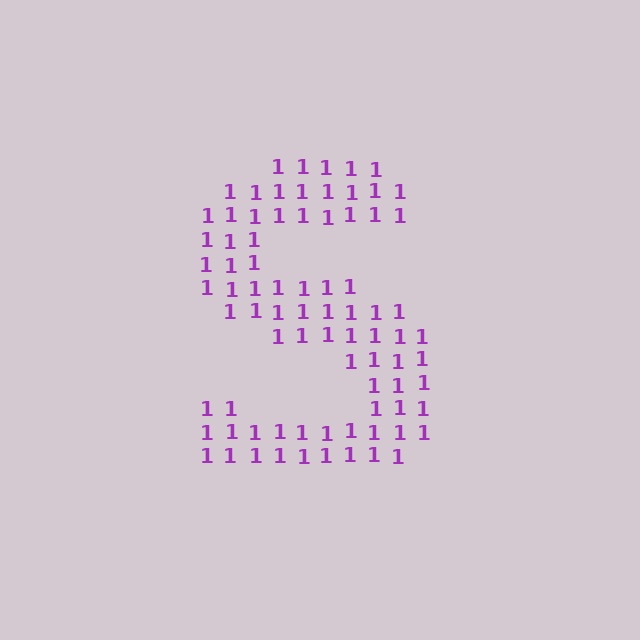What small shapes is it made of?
It is made of small digit 1's.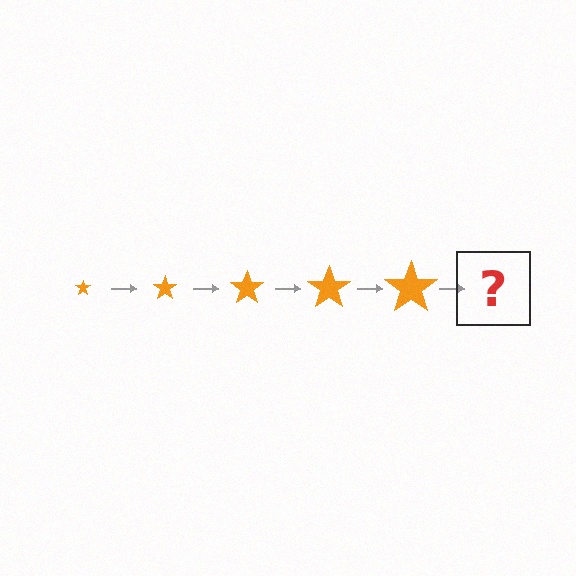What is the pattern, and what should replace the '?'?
The pattern is that the star gets progressively larger each step. The '?' should be an orange star, larger than the previous one.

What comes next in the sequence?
The next element should be an orange star, larger than the previous one.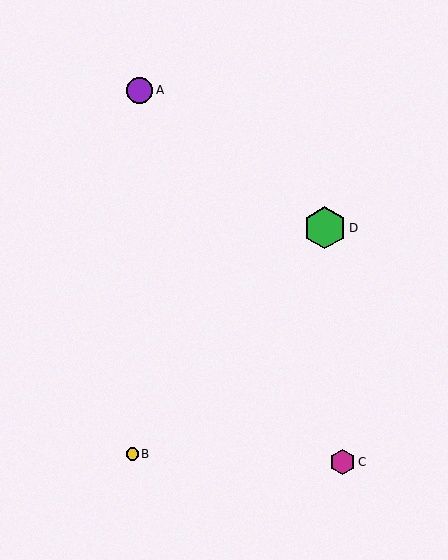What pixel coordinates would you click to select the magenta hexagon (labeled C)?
Click at (343, 462) to select the magenta hexagon C.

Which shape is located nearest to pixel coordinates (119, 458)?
The yellow circle (labeled B) at (132, 454) is nearest to that location.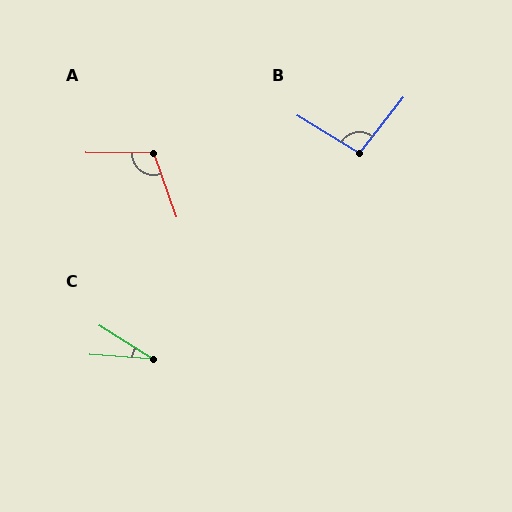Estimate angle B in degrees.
Approximately 96 degrees.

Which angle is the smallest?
C, at approximately 28 degrees.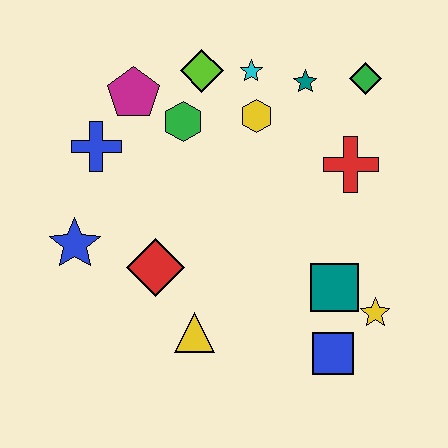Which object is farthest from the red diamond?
The green diamond is farthest from the red diamond.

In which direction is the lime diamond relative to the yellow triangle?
The lime diamond is above the yellow triangle.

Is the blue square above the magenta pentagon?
No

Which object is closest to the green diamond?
The teal star is closest to the green diamond.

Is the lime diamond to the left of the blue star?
No